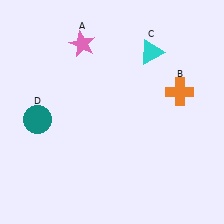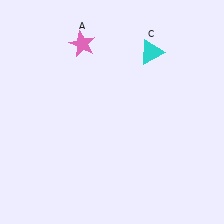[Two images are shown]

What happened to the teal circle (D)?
The teal circle (D) was removed in Image 2. It was in the bottom-left area of Image 1.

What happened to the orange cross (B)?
The orange cross (B) was removed in Image 2. It was in the top-right area of Image 1.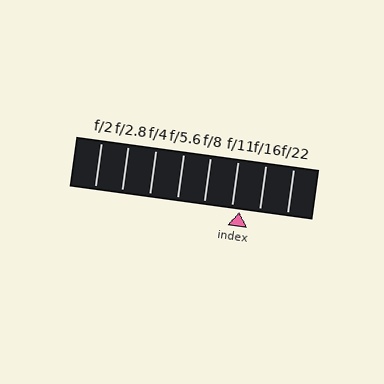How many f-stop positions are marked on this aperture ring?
There are 8 f-stop positions marked.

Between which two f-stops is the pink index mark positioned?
The index mark is between f/11 and f/16.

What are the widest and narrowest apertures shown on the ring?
The widest aperture shown is f/2 and the narrowest is f/22.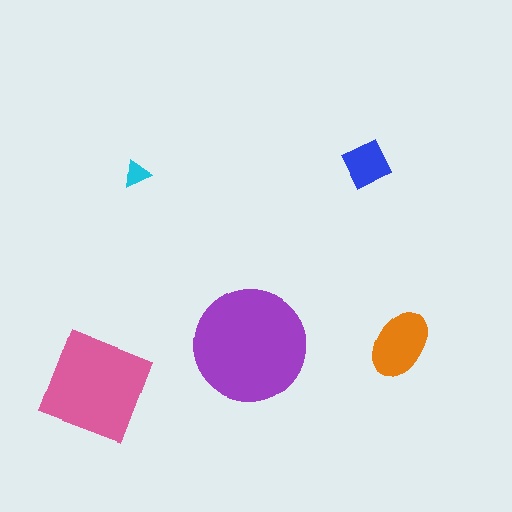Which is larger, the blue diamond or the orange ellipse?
The orange ellipse.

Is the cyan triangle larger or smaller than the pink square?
Smaller.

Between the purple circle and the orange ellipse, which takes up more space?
The purple circle.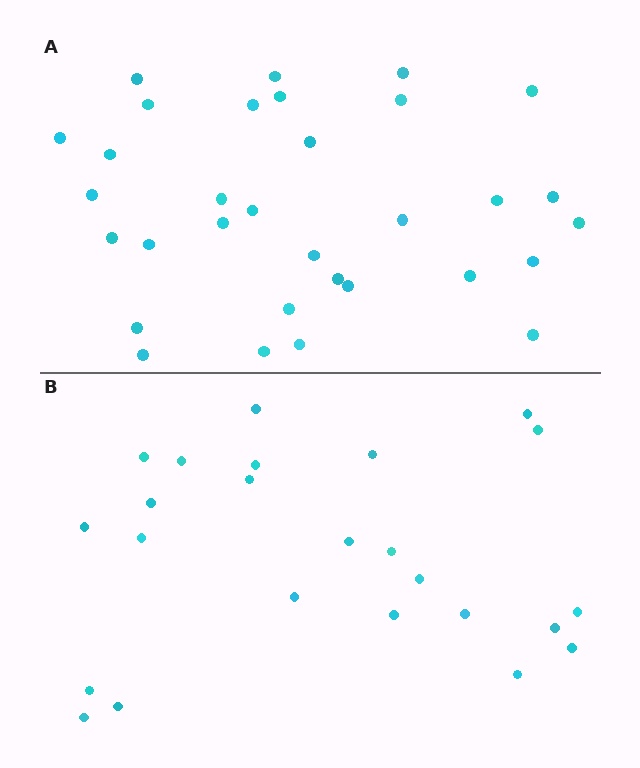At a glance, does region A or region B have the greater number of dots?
Region A (the top region) has more dots.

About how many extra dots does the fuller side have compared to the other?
Region A has roughly 8 or so more dots than region B.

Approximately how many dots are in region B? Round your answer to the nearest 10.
About 20 dots. (The exact count is 24, which rounds to 20.)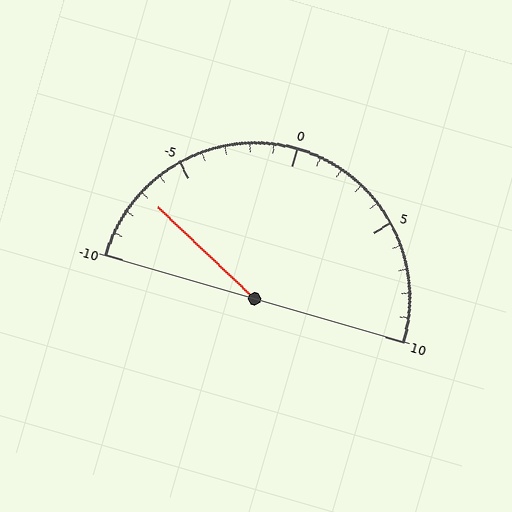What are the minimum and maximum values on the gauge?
The gauge ranges from -10 to 10.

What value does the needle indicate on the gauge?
The needle indicates approximately -7.